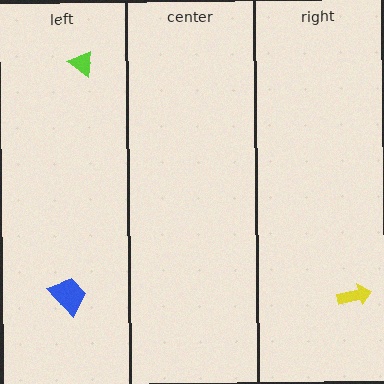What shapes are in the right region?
The yellow arrow.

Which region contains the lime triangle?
The left region.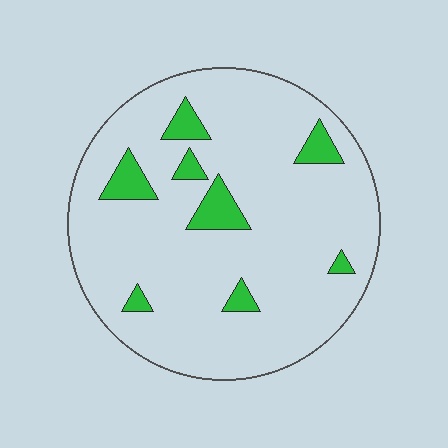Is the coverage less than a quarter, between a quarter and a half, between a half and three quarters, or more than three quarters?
Less than a quarter.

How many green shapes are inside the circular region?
8.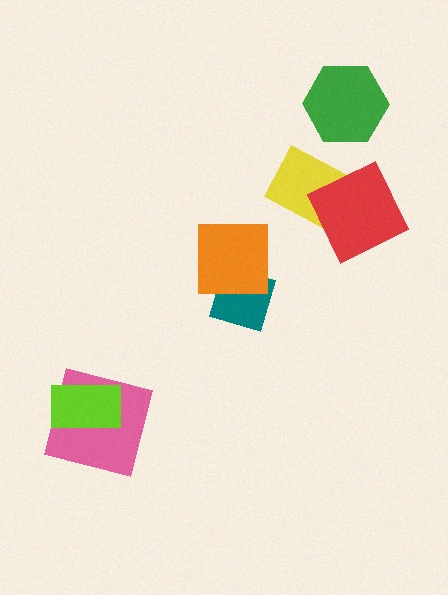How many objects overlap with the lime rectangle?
1 object overlaps with the lime rectangle.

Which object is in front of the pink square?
The lime rectangle is in front of the pink square.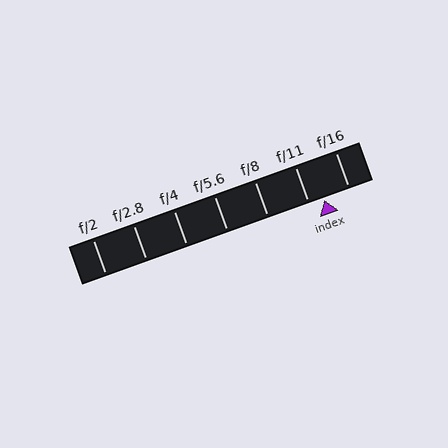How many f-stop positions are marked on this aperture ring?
There are 7 f-stop positions marked.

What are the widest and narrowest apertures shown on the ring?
The widest aperture shown is f/2 and the narrowest is f/16.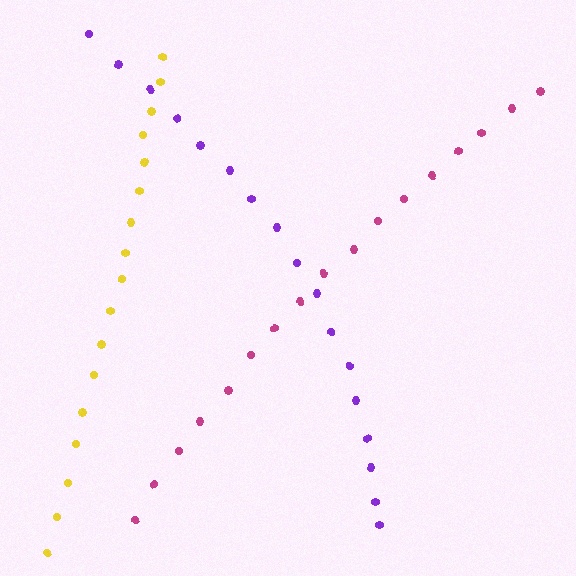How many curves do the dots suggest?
There are 3 distinct paths.